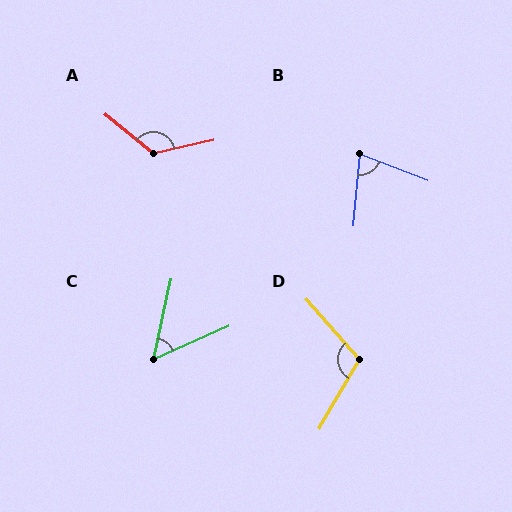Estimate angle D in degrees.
Approximately 108 degrees.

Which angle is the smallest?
C, at approximately 54 degrees.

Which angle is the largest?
A, at approximately 129 degrees.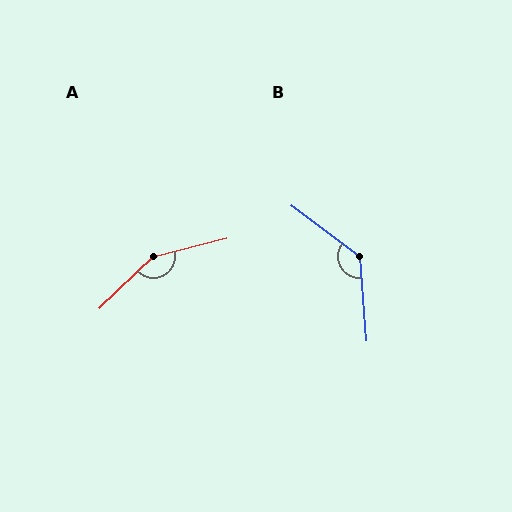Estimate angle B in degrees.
Approximately 131 degrees.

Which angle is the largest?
A, at approximately 150 degrees.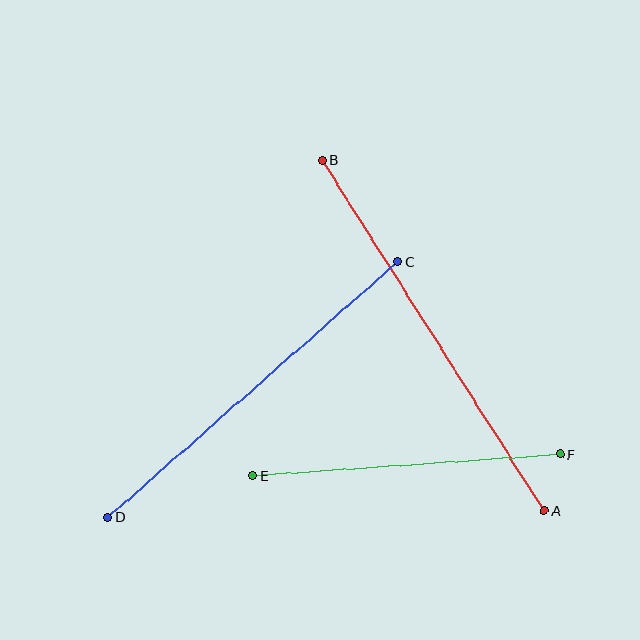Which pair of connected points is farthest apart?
Points A and B are farthest apart.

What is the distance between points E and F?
The distance is approximately 308 pixels.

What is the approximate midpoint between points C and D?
The midpoint is at approximately (253, 390) pixels.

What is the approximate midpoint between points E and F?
The midpoint is at approximately (406, 465) pixels.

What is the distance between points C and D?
The distance is approximately 386 pixels.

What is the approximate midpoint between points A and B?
The midpoint is at approximately (433, 336) pixels.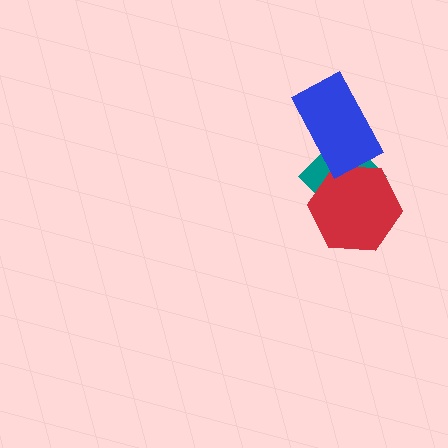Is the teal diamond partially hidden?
Yes, it is partially covered by another shape.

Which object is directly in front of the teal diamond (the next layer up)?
The red hexagon is directly in front of the teal diamond.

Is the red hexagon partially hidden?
No, no other shape covers it.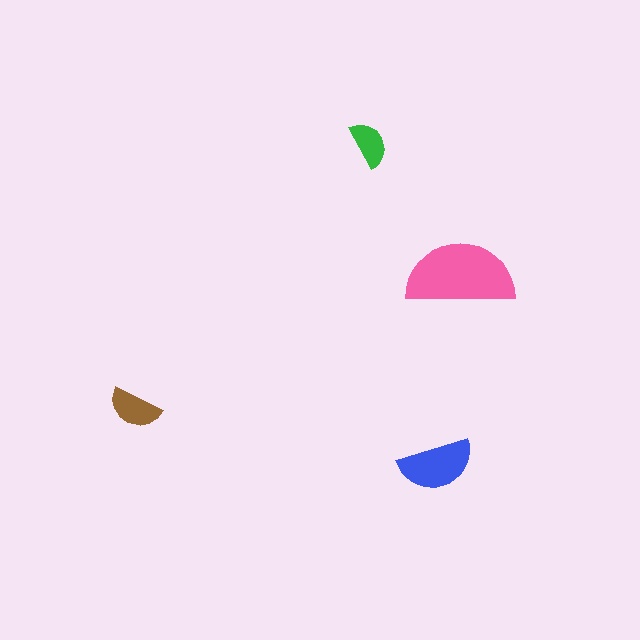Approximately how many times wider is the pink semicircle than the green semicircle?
About 2.5 times wider.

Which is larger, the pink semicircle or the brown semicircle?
The pink one.